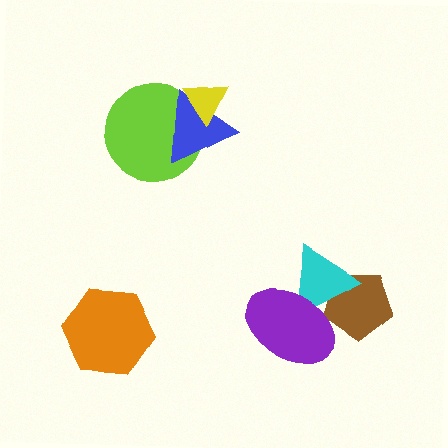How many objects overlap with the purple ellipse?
2 objects overlap with the purple ellipse.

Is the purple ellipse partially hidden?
No, no other shape covers it.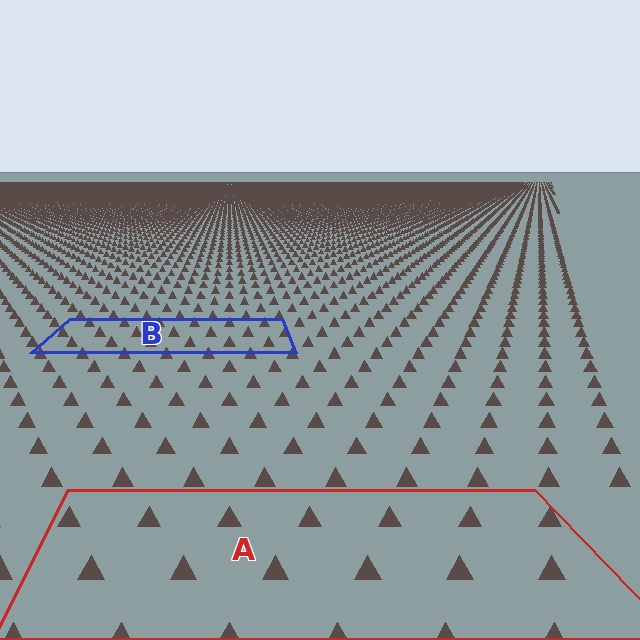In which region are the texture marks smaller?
The texture marks are smaller in region B, because it is farther away.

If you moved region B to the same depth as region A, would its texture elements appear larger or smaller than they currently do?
They would appear larger. At a closer depth, the same texture elements are projected at a bigger on-screen size.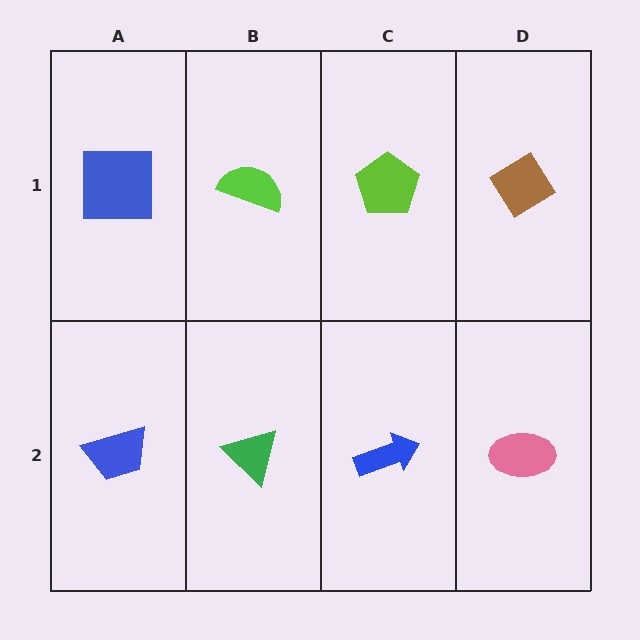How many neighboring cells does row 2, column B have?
3.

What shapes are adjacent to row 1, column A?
A blue trapezoid (row 2, column A), a lime semicircle (row 1, column B).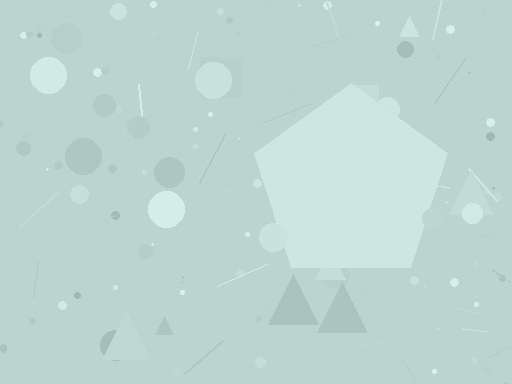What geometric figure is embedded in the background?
A pentagon is embedded in the background.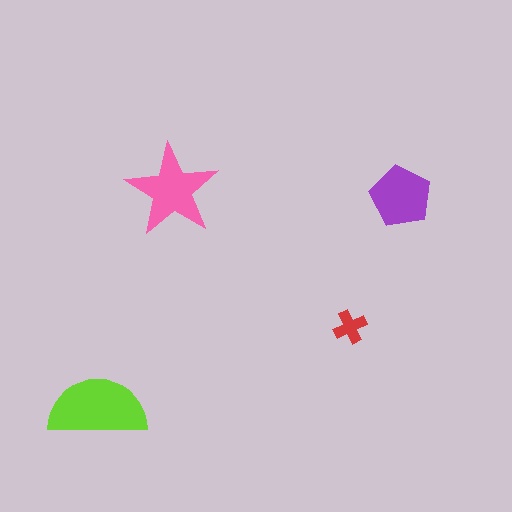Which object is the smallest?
The red cross.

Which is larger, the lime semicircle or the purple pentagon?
The lime semicircle.